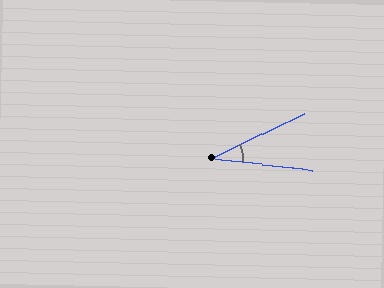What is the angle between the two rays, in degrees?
Approximately 32 degrees.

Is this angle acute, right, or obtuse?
It is acute.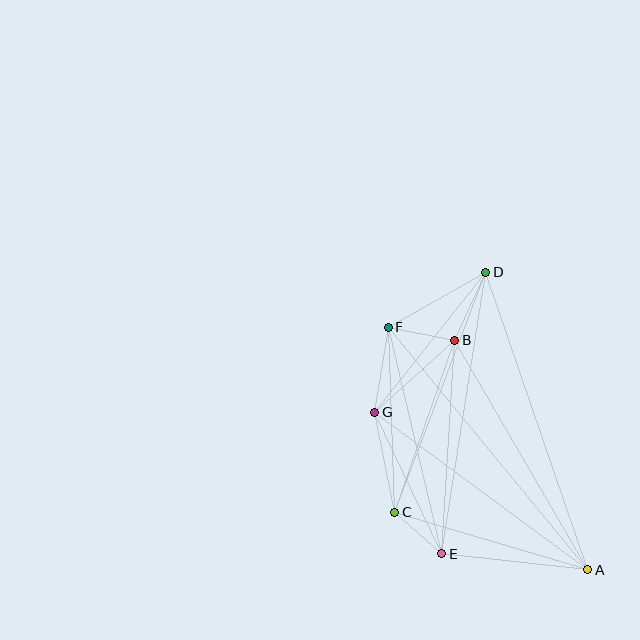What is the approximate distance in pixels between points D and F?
The distance between D and F is approximately 112 pixels.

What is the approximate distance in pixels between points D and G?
The distance between D and G is approximately 179 pixels.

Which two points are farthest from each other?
Points A and D are farthest from each other.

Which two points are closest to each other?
Points C and E are closest to each other.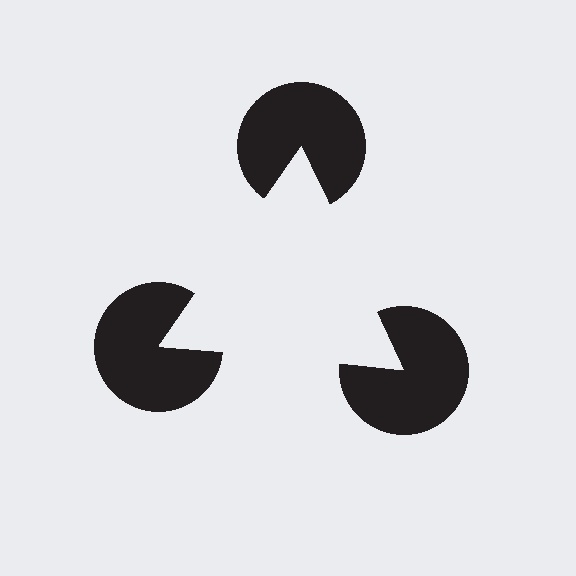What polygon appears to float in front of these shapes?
An illusory triangle — its edges are inferred from the aligned wedge cuts in the pac-man discs, not physically drawn.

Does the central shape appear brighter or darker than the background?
It typically appears slightly brighter than the background, even though no actual brightness change is drawn.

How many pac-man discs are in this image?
There are 3 — one at each vertex of the illusory triangle.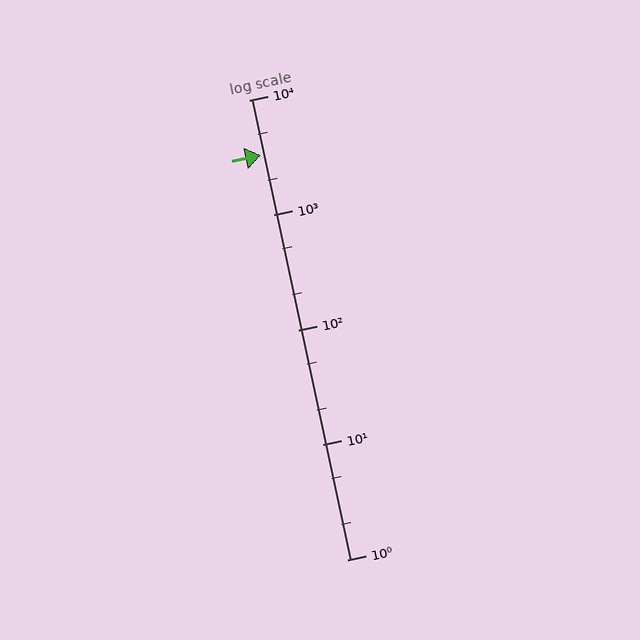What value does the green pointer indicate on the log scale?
The pointer indicates approximately 3300.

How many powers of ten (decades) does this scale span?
The scale spans 4 decades, from 1 to 10000.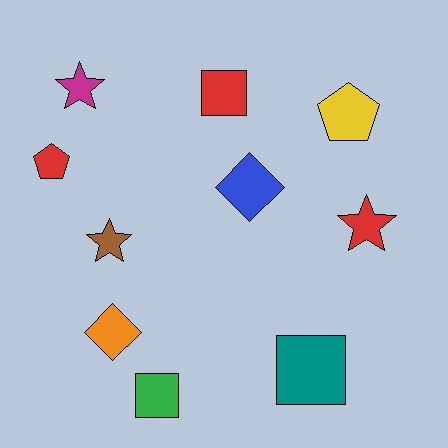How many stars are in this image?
There are 3 stars.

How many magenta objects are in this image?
There is 1 magenta object.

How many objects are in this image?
There are 10 objects.